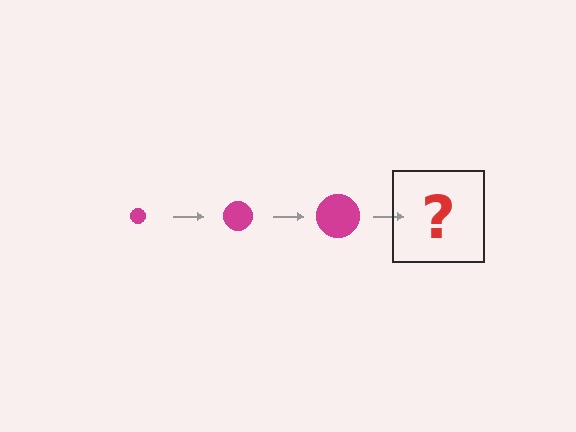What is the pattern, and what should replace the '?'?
The pattern is that the circle gets progressively larger each step. The '?' should be a magenta circle, larger than the previous one.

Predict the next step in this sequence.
The next step is a magenta circle, larger than the previous one.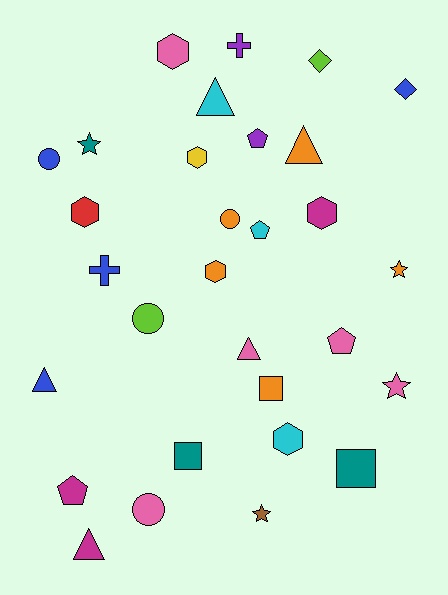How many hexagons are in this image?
There are 6 hexagons.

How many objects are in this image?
There are 30 objects.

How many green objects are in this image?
There are no green objects.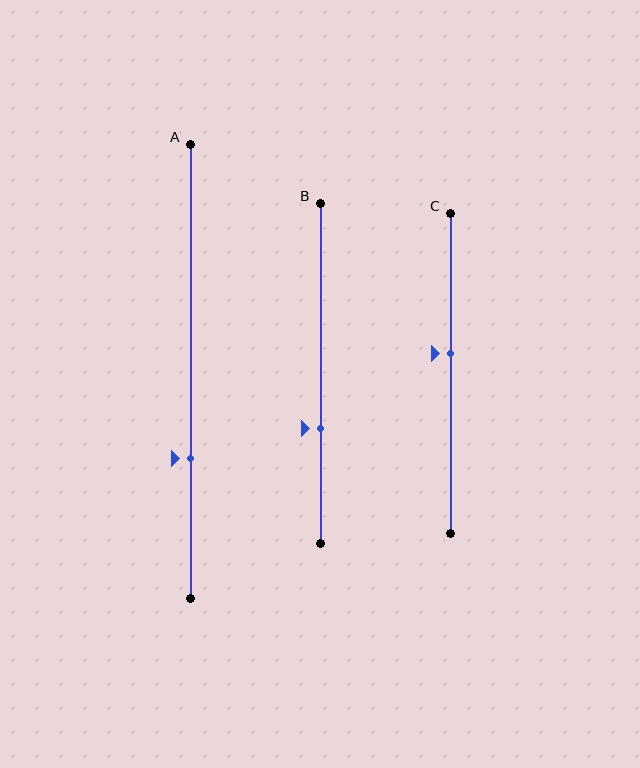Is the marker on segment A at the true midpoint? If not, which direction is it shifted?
No, the marker on segment A is shifted downward by about 19% of the segment length.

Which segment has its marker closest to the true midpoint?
Segment C has its marker closest to the true midpoint.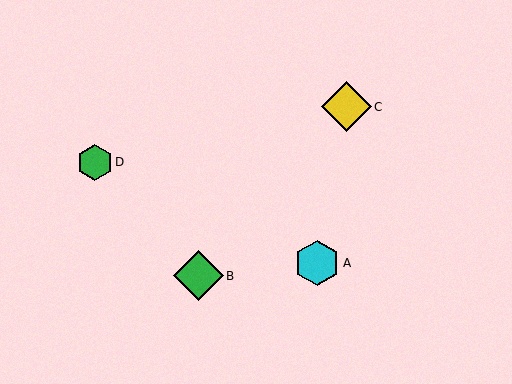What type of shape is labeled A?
Shape A is a cyan hexagon.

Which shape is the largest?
The yellow diamond (labeled C) is the largest.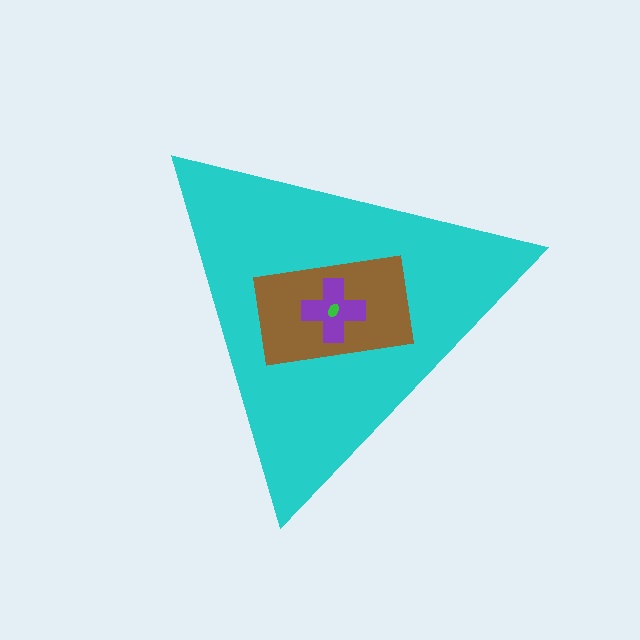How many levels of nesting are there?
4.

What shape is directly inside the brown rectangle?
The purple cross.